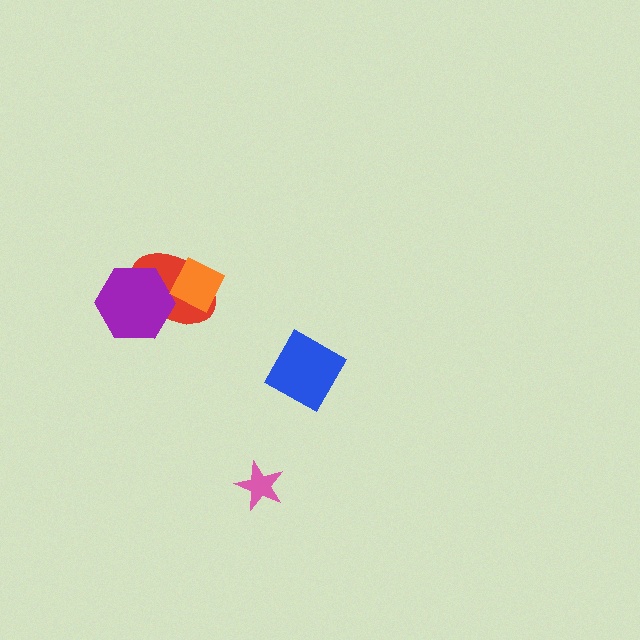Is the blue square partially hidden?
No, no other shape covers it.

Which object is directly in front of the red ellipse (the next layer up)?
The purple hexagon is directly in front of the red ellipse.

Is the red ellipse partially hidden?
Yes, it is partially covered by another shape.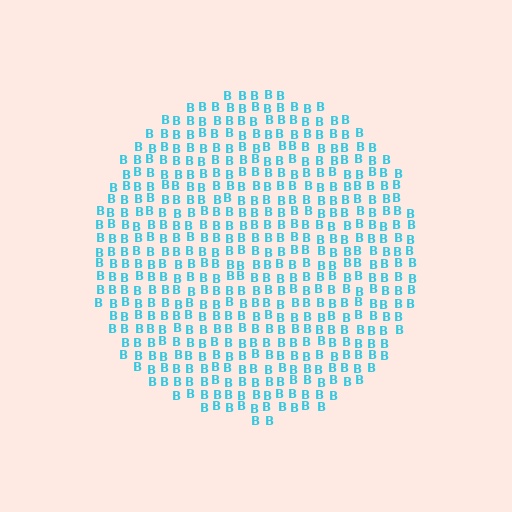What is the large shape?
The large shape is a circle.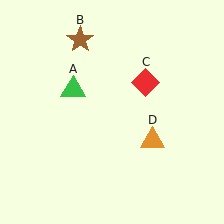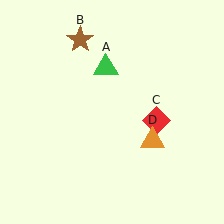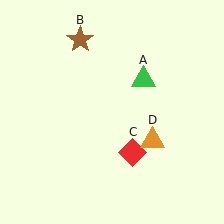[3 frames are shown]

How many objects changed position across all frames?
2 objects changed position: green triangle (object A), red diamond (object C).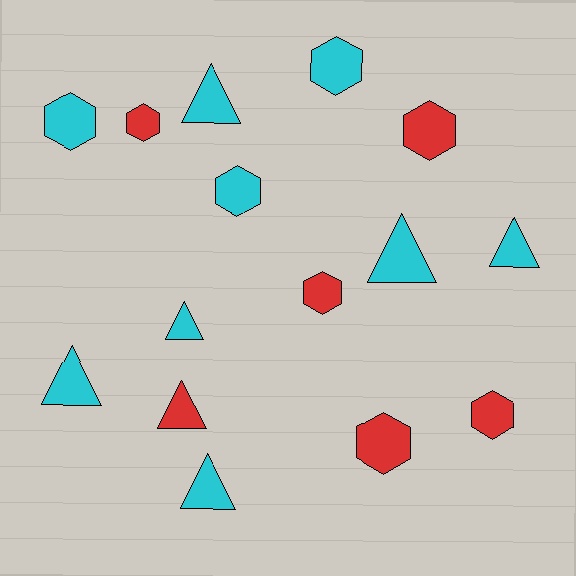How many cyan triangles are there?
There are 6 cyan triangles.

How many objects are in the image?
There are 15 objects.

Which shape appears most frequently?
Hexagon, with 8 objects.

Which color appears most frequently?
Cyan, with 9 objects.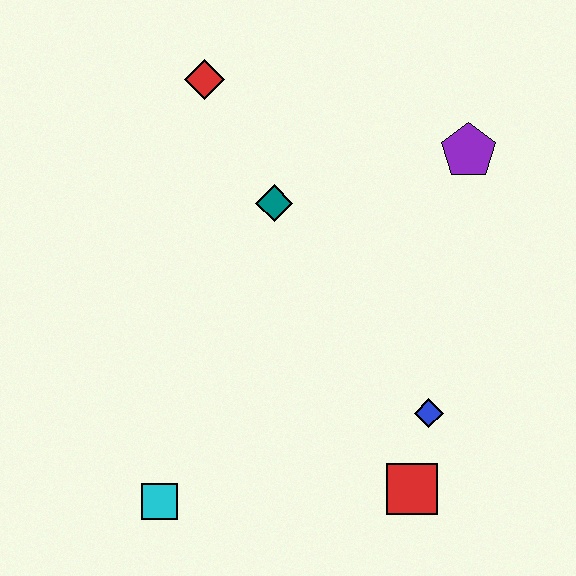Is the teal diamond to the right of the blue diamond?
No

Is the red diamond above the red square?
Yes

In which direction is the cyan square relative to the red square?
The cyan square is to the left of the red square.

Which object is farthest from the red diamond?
The red square is farthest from the red diamond.